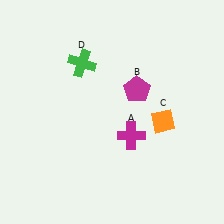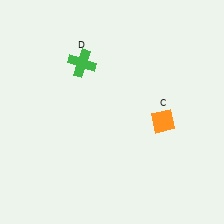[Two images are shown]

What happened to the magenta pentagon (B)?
The magenta pentagon (B) was removed in Image 2. It was in the top-right area of Image 1.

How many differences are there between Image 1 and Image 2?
There are 2 differences between the two images.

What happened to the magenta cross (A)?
The magenta cross (A) was removed in Image 2. It was in the bottom-right area of Image 1.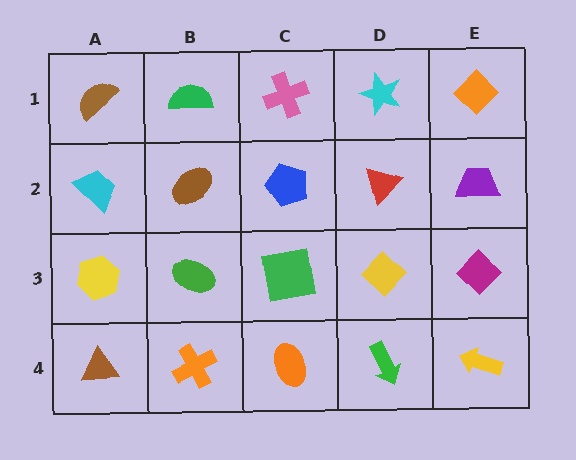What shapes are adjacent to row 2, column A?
A brown semicircle (row 1, column A), a yellow hexagon (row 3, column A), a brown ellipse (row 2, column B).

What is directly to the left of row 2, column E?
A red triangle.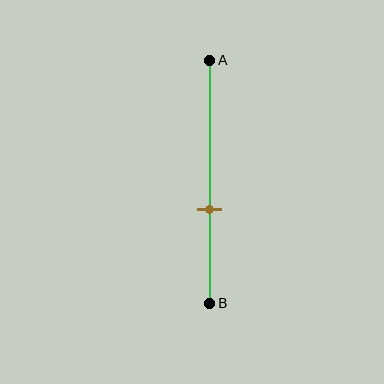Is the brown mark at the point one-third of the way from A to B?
No, the mark is at about 60% from A, not at the 33% one-third point.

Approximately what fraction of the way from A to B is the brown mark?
The brown mark is approximately 60% of the way from A to B.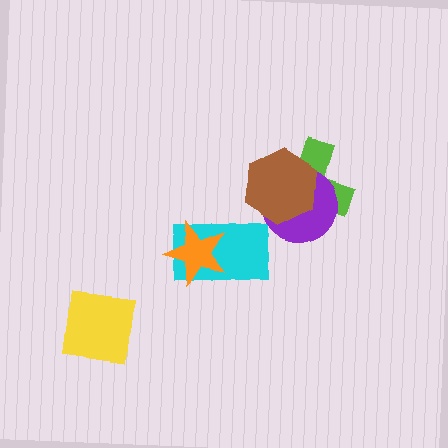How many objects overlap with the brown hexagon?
2 objects overlap with the brown hexagon.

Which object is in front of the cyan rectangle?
The orange star is in front of the cyan rectangle.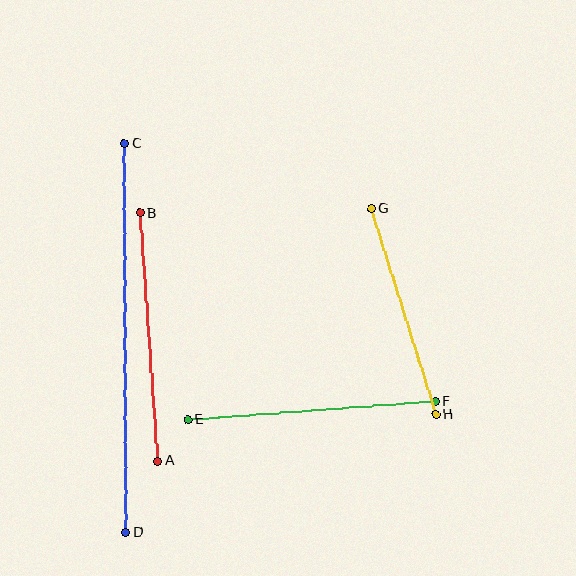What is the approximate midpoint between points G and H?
The midpoint is at approximately (403, 312) pixels.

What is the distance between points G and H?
The distance is approximately 216 pixels.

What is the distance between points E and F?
The distance is approximately 248 pixels.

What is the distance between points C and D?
The distance is approximately 389 pixels.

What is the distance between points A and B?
The distance is approximately 248 pixels.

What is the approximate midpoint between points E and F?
The midpoint is at approximately (312, 411) pixels.